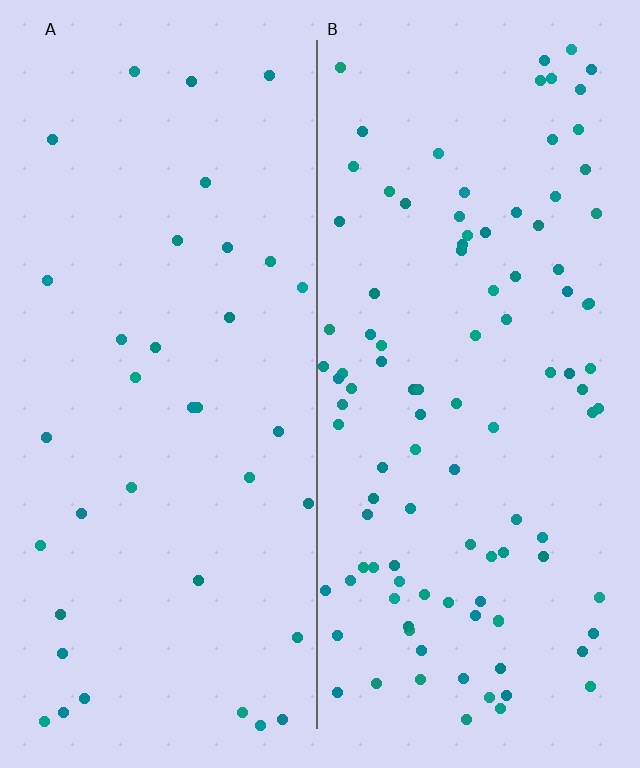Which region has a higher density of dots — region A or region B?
B (the right).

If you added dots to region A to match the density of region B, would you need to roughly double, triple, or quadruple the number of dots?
Approximately triple.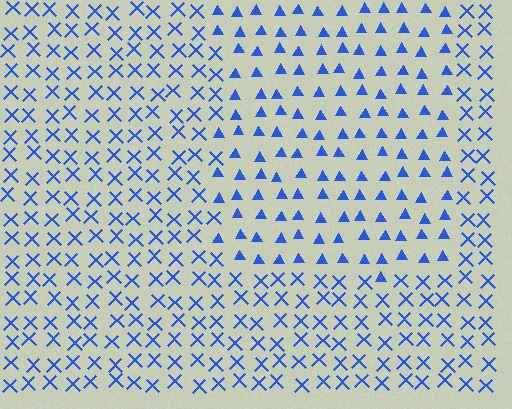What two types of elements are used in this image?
The image uses triangles inside the rectangle region and X marks outside it.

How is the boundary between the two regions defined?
The boundary is defined by a change in element shape: triangles inside vs. X marks outside. All elements share the same color and spacing.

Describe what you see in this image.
The image is filled with small blue elements arranged in a uniform grid. A rectangle-shaped region contains triangles, while the surrounding area contains X marks. The boundary is defined purely by the change in element shape.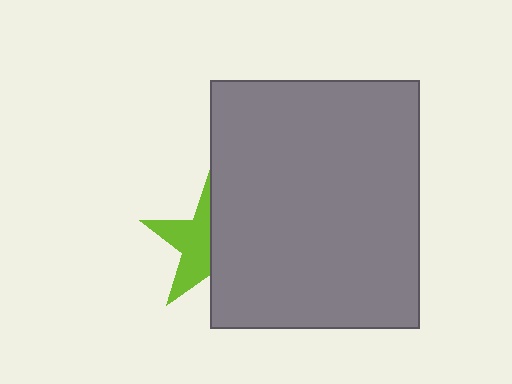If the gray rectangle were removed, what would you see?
You would see the complete lime star.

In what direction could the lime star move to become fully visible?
The lime star could move left. That would shift it out from behind the gray rectangle entirely.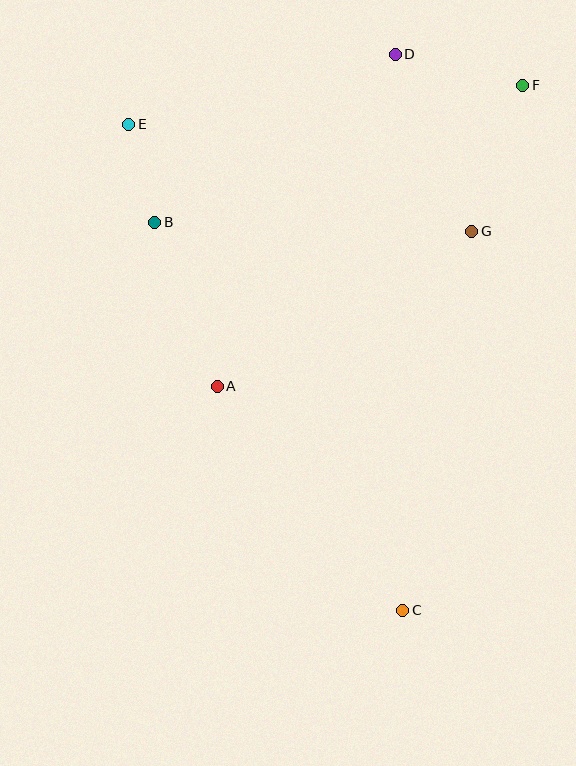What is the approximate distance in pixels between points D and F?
The distance between D and F is approximately 131 pixels.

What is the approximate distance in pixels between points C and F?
The distance between C and F is approximately 539 pixels.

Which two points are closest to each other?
Points B and E are closest to each other.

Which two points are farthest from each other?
Points C and E are farthest from each other.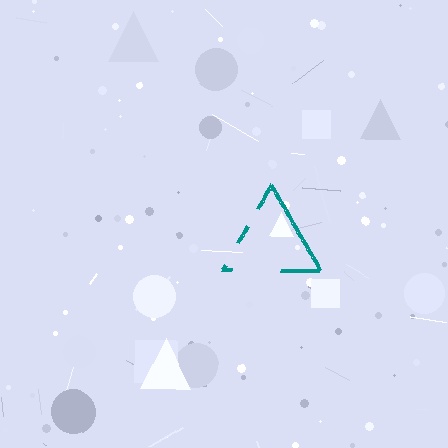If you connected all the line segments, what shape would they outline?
They would outline a triangle.